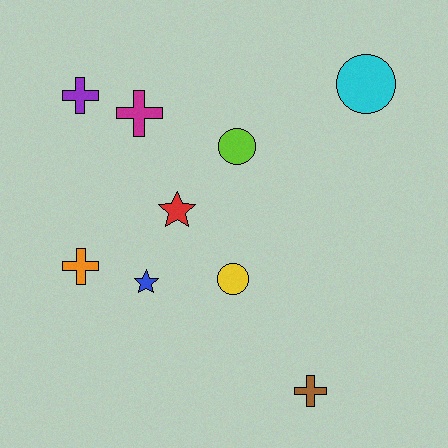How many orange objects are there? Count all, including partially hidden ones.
There is 1 orange object.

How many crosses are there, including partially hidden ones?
There are 4 crosses.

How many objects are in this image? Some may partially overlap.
There are 9 objects.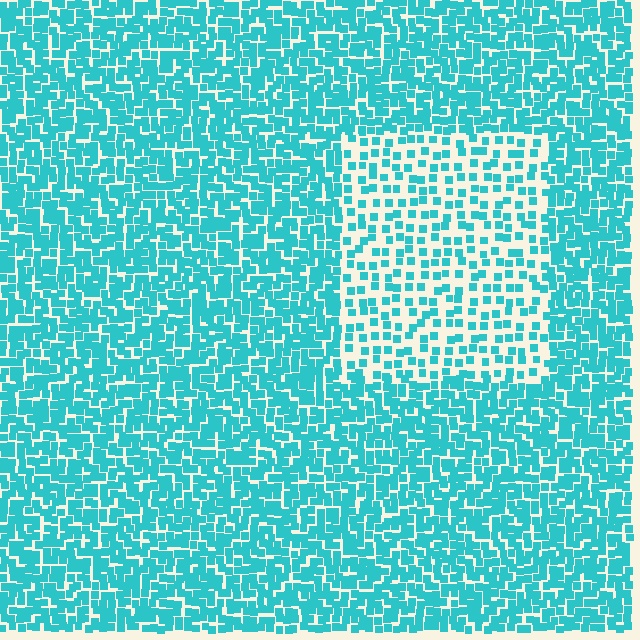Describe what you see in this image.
The image contains small cyan elements arranged at two different densities. A rectangle-shaped region is visible where the elements are less densely packed than the surrounding area.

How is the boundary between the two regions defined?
The boundary is defined by a change in element density (approximately 2.2x ratio). All elements are the same color, size, and shape.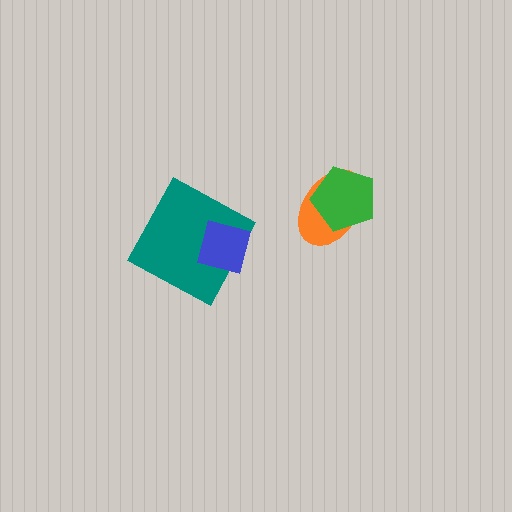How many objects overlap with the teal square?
1 object overlaps with the teal square.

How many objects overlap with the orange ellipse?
1 object overlaps with the orange ellipse.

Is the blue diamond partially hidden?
No, no other shape covers it.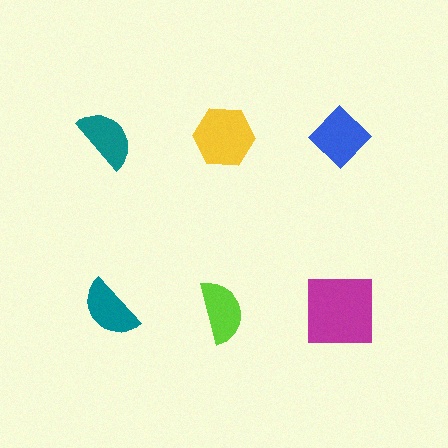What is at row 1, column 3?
A blue diamond.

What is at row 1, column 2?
A yellow hexagon.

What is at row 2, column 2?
A lime semicircle.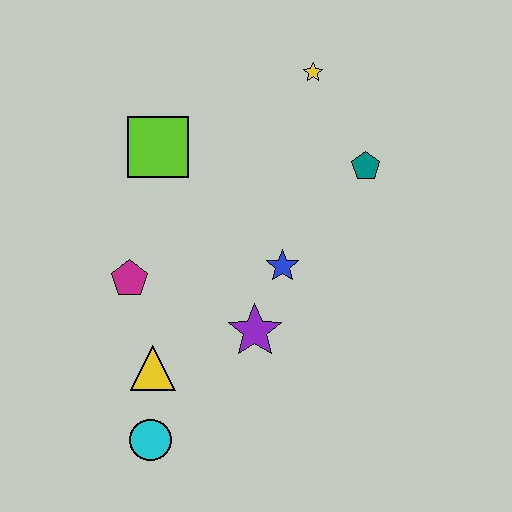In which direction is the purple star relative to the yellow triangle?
The purple star is to the right of the yellow triangle.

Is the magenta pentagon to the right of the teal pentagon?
No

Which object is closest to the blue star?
The purple star is closest to the blue star.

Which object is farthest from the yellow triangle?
The yellow star is farthest from the yellow triangle.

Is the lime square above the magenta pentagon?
Yes